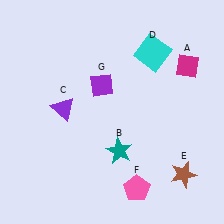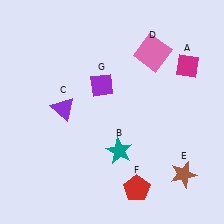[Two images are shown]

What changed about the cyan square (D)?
In Image 1, D is cyan. In Image 2, it changed to pink.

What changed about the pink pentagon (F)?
In Image 1, F is pink. In Image 2, it changed to red.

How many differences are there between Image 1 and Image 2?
There are 2 differences between the two images.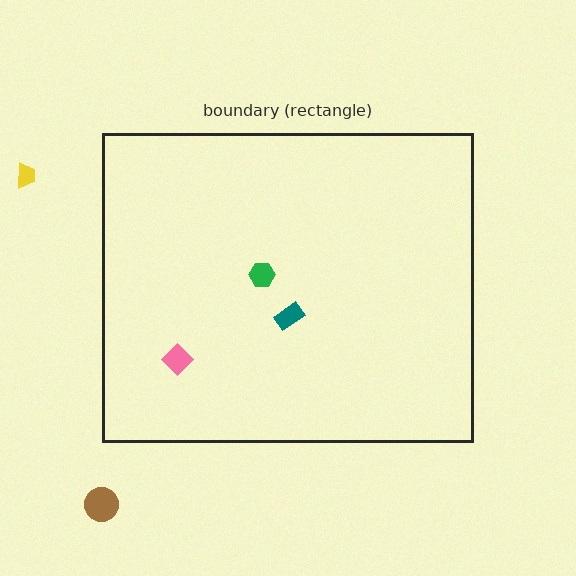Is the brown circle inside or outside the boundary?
Outside.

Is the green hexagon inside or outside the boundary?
Inside.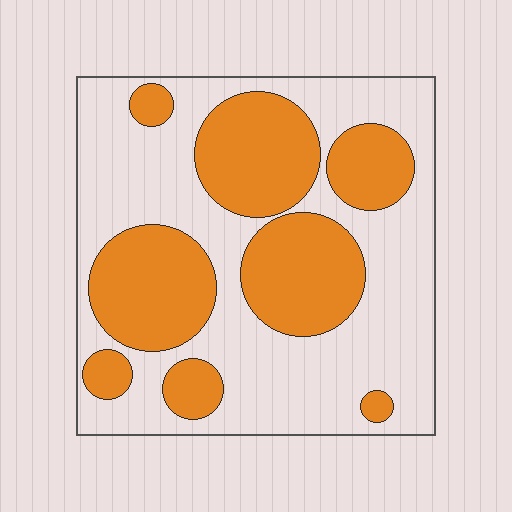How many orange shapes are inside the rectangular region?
8.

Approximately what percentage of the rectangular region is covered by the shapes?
Approximately 40%.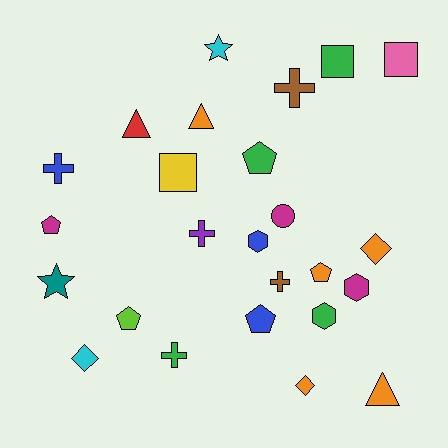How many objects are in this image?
There are 25 objects.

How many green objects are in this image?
There are 4 green objects.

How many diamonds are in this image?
There are 3 diamonds.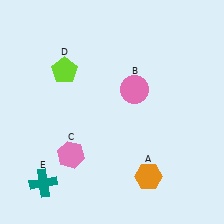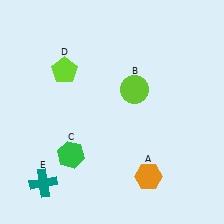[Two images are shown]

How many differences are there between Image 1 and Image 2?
There are 2 differences between the two images.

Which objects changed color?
B changed from pink to lime. C changed from pink to green.